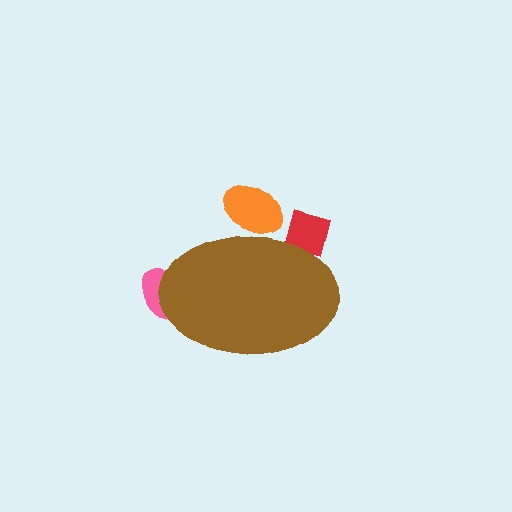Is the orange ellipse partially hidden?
Yes, the orange ellipse is partially hidden behind the brown ellipse.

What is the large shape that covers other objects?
A brown ellipse.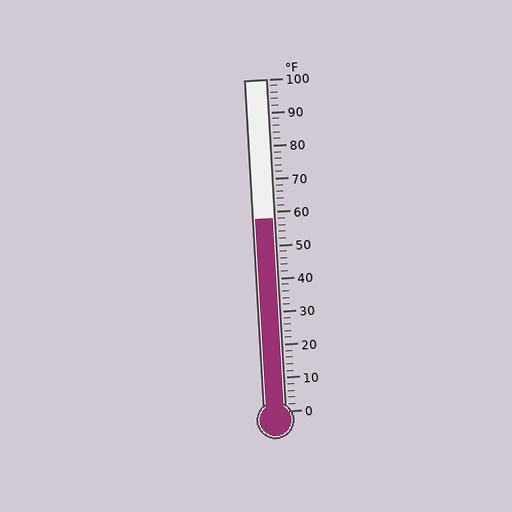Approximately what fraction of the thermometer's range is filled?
The thermometer is filled to approximately 60% of its range.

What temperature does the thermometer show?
The thermometer shows approximately 58°F.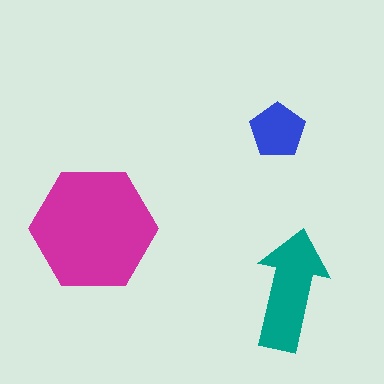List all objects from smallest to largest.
The blue pentagon, the teal arrow, the magenta hexagon.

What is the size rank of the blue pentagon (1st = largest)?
3rd.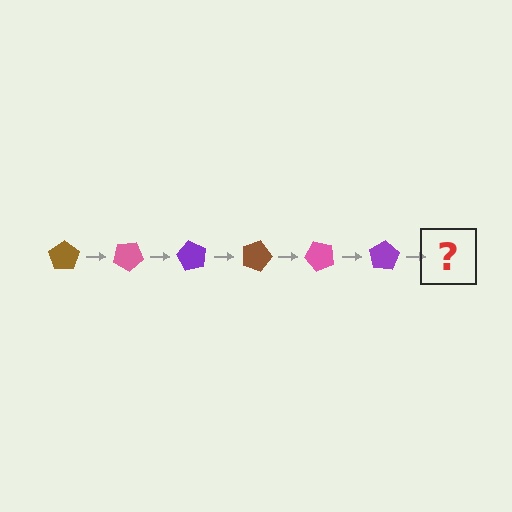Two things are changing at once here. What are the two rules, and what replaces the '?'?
The two rules are that it rotates 30 degrees each step and the color cycles through brown, pink, and purple. The '?' should be a brown pentagon, rotated 180 degrees from the start.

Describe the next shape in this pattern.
It should be a brown pentagon, rotated 180 degrees from the start.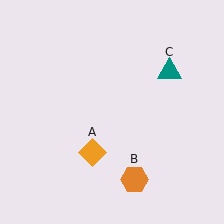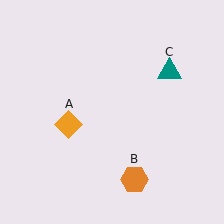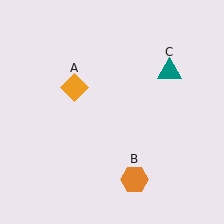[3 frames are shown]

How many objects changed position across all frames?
1 object changed position: orange diamond (object A).